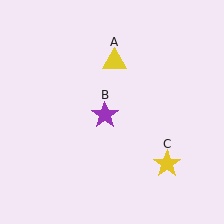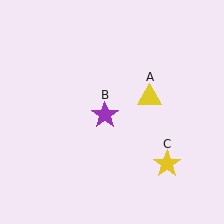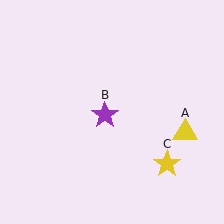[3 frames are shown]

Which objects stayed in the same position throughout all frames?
Purple star (object B) and yellow star (object C) remained stationary.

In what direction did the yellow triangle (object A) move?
The yellow triangle (object A) moved down and to the right.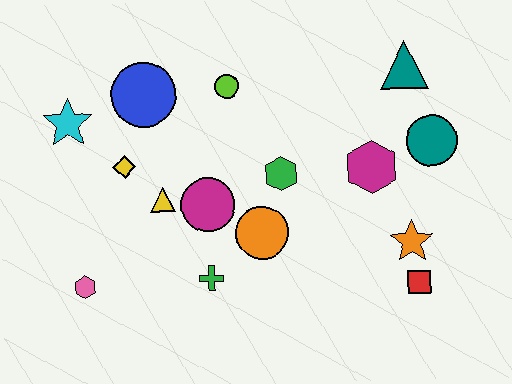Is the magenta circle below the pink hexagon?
No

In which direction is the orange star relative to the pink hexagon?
The orange star is to the right of the pink hexagon.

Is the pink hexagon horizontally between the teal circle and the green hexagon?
No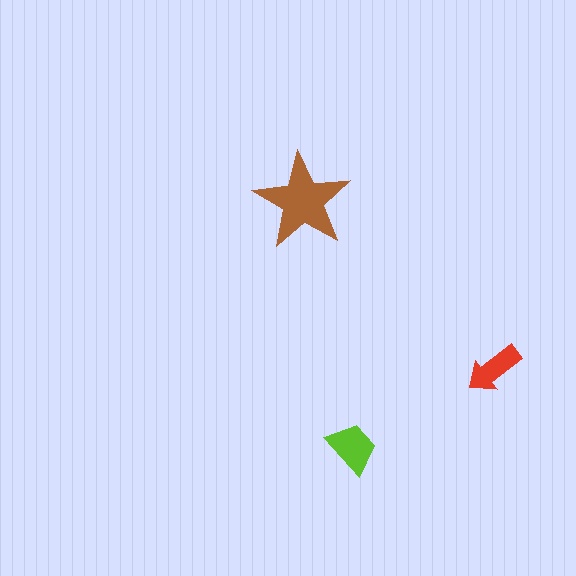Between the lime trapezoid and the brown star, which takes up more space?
The brown star.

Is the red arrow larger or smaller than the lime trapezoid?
Smaller.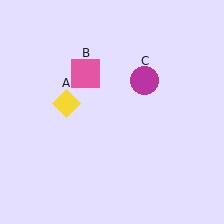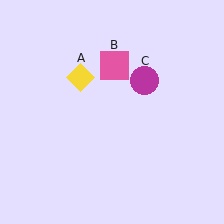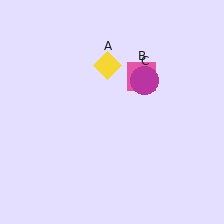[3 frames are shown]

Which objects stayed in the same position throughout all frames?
Magenta circle (object C) remained stationary.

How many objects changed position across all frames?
2 objects changed position: yellow diamond (object A), pink square (object B).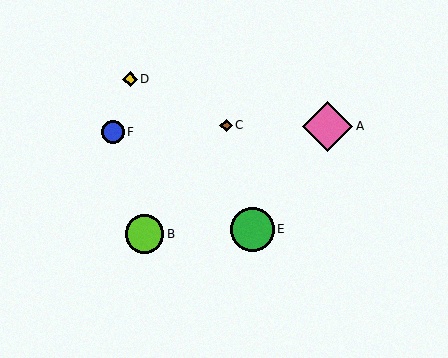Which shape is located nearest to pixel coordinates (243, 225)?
The green circle (labeled E) at (252, 229) is nearest to that location.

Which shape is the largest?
The pink diamond (labeled A) is the largest.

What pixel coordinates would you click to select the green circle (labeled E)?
Click at (252, 229) to select the green circle E.